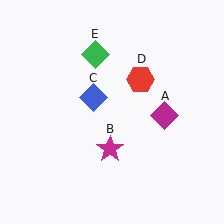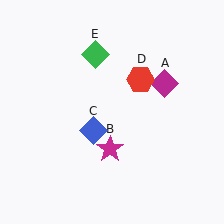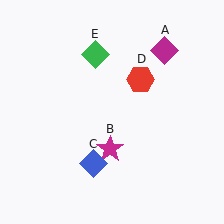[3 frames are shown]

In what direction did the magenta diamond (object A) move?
The magenta diamond (object A) moved up.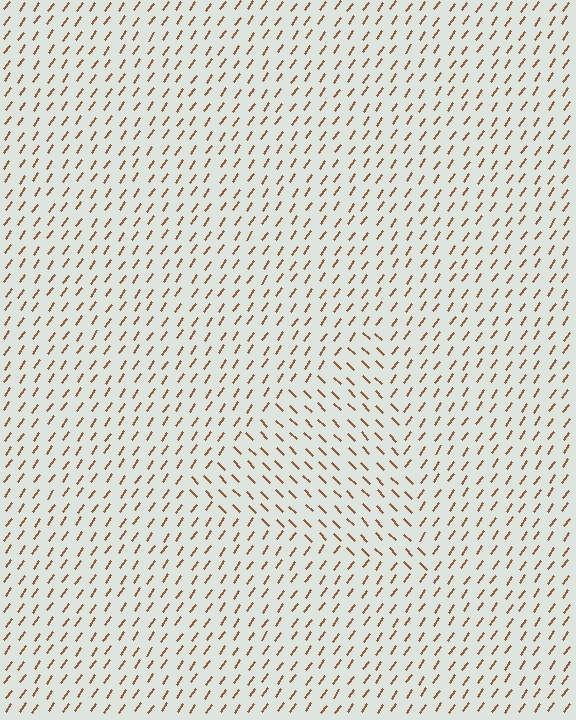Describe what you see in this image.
The image is filled with small brown line segments. A triangle region in the image has lines oriented differently from the surrounding lines, creating a visible texture boundary.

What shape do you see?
I see a triangle.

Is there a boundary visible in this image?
Yes, there is a texture boundary formed by a change in line orientation.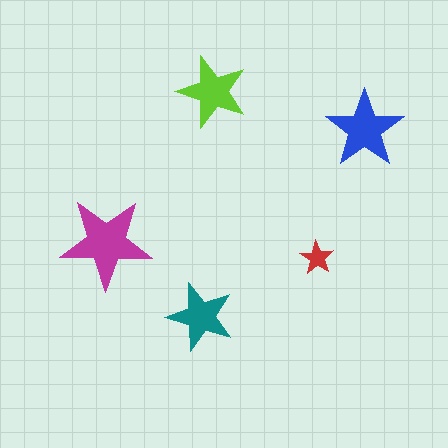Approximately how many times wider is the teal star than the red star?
About 2 times wider.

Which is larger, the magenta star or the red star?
The magenta one.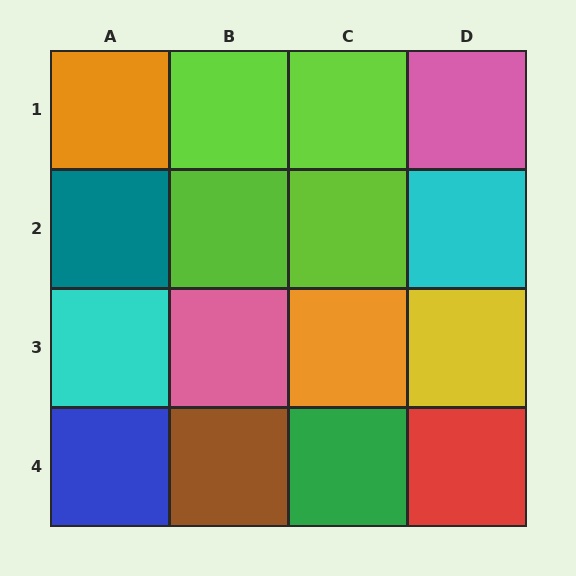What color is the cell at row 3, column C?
Orange.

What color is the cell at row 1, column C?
Lime.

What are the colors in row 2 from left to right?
Teal, lime, lime, cyan.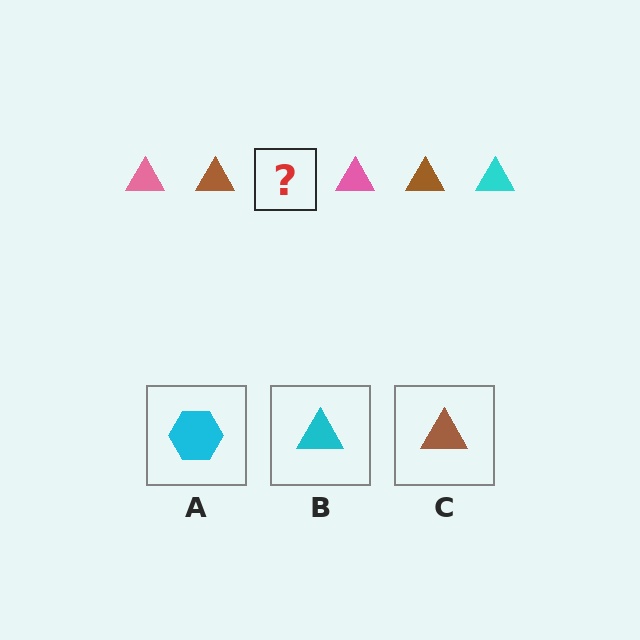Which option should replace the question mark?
Option B.